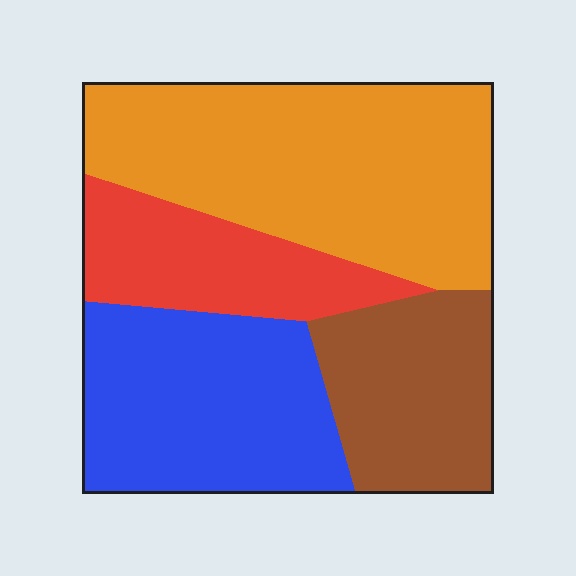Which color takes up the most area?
Orange, at roughly 40%.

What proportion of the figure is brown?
Brown covers around 20% of the figure.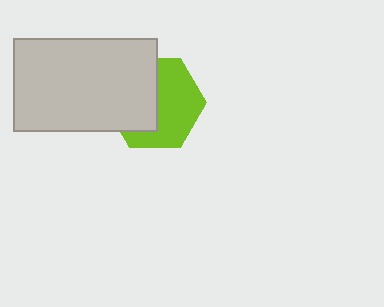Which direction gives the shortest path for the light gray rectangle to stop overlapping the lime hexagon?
Moving left gives the shortest separation.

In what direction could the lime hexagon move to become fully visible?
The lime hexagon could move right. That would shift it out from behind the light gray rectangle entirely.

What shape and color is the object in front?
The object in front is a light gray rectangle.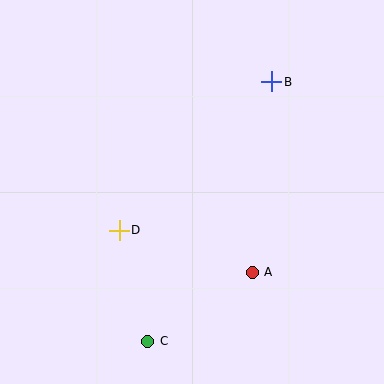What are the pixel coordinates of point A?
Point A is at (252, 272).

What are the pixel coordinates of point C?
Point C is at (148, 341).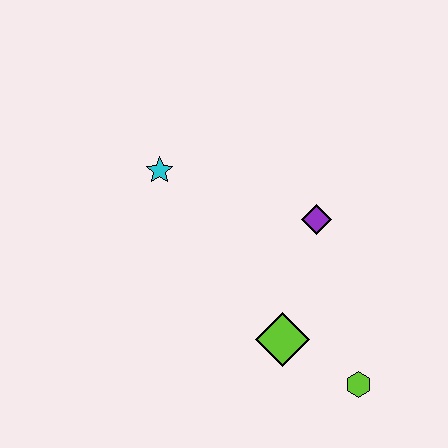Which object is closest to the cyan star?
The purple diamond is closest to the cyan star.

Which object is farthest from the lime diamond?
The cyan star is farthest from the lime diamond.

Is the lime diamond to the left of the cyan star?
No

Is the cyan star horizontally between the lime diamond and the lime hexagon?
No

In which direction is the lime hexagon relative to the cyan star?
The lime hexagon is below the cyan star.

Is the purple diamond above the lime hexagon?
Yes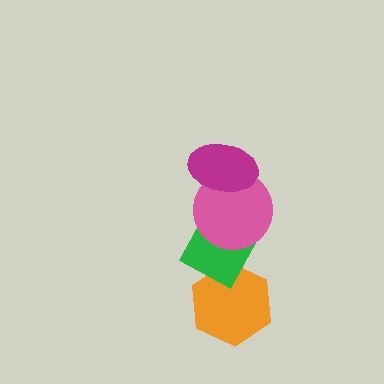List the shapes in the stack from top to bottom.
From top to bottom: the magenta ellipse, the pink circle, the green diamond, the orange hexagon.